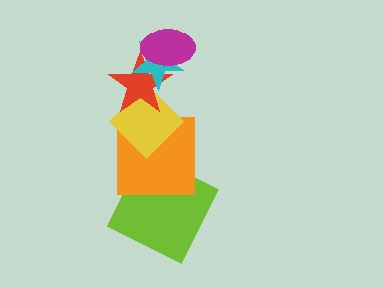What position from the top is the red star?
The red star is 3rd from the top.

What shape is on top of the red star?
The cyan star is on top of the red star.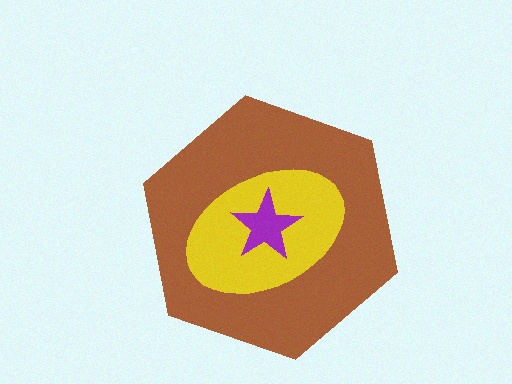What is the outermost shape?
The brown hexagon.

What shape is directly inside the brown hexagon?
The yellow ellipse.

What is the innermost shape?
The purple star.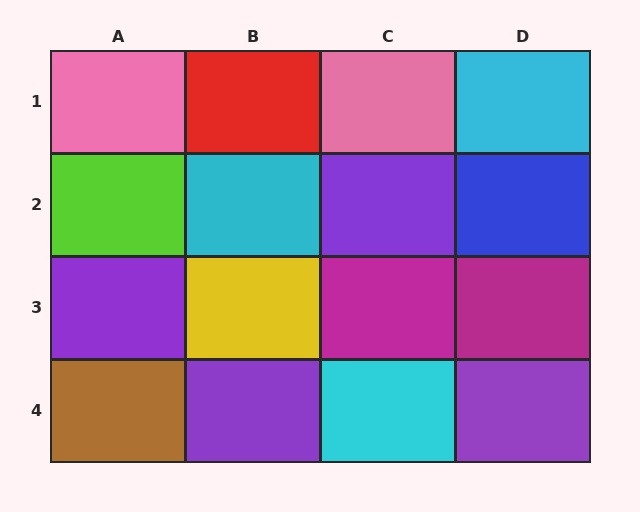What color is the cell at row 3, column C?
Magenta.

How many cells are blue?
1 cell is blue.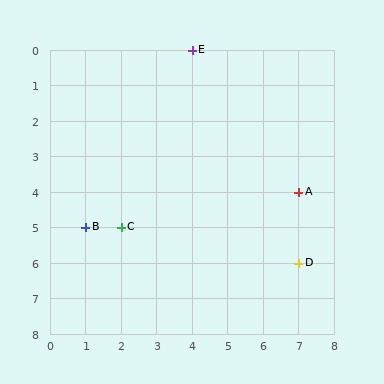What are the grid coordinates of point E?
Point E is at grid coordinates (4, 0).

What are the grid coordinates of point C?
Point C is at grid coordinates (2, 5).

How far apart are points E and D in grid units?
Points E and D are 3 columns and 6 rows apart (about 6.7 grid units diagonally).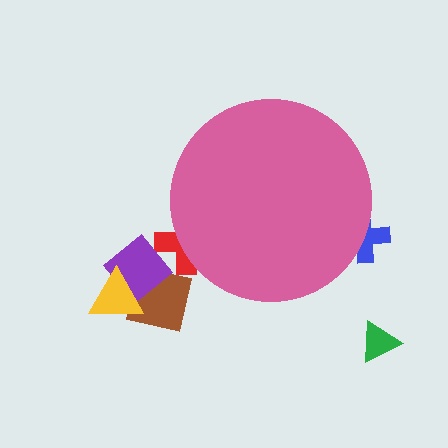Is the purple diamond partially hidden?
No, the purple diamond is fully visible.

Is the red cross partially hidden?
Yes, the red cross is partially hidden behind the pink circle.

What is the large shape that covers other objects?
A pink circle.